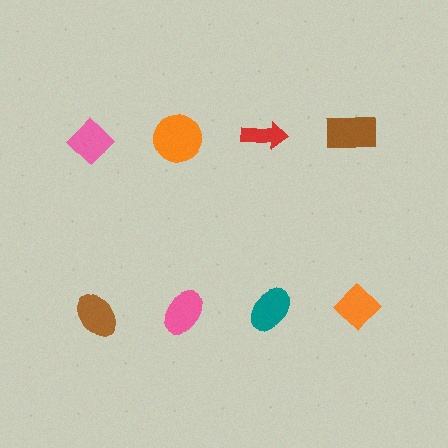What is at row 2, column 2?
A pink ellipse.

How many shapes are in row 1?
4 shapes.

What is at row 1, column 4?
A brown rectangle.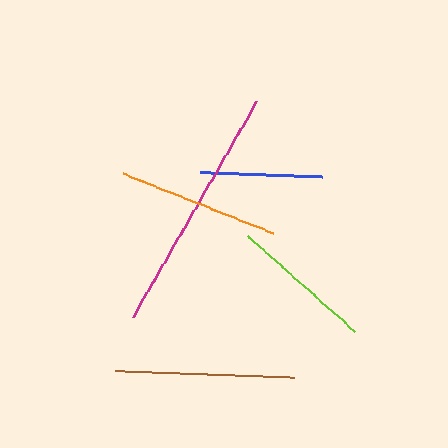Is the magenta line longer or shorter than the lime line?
The magenta line is longer than the lime line.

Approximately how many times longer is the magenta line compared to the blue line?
The magenta line is approximately 2.0 times the length of the blue line.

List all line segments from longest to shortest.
From longest to shortest: magenta, brown, orange, lime, blue.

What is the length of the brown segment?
The brown segment is approximately 180 pixels long.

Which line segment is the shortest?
The blue line is the shortest at approximately 122 pixels.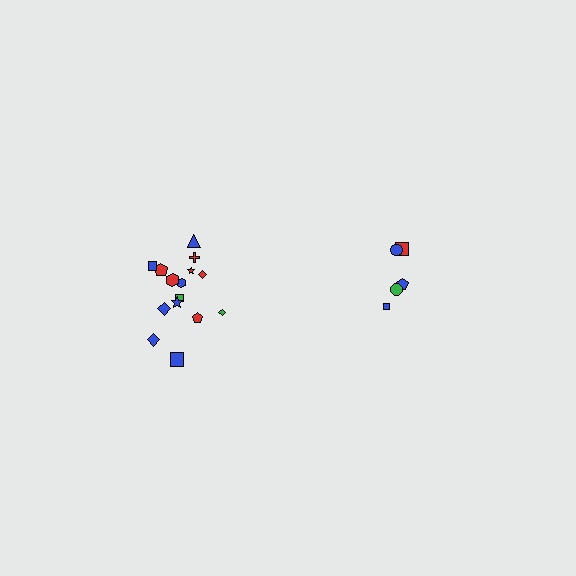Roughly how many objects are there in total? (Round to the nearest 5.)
Roughly 20 objects in total.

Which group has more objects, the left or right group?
The left group.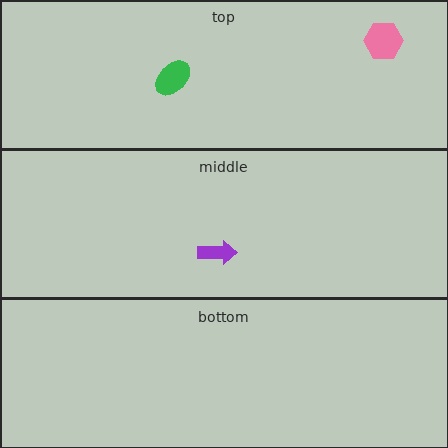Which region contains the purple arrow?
The middle region.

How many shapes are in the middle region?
1.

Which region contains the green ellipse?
The top region.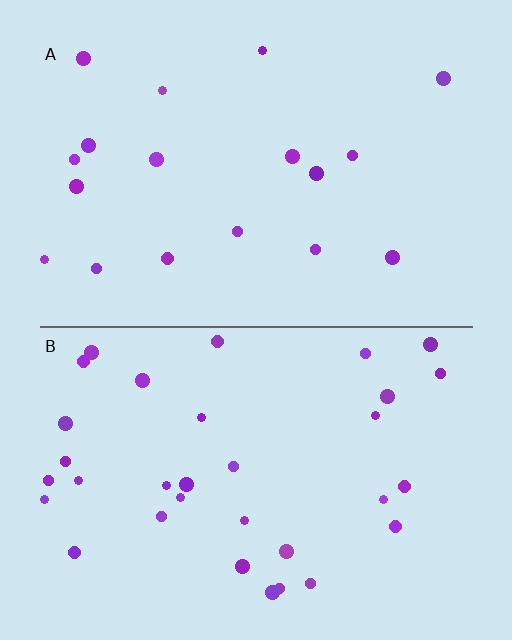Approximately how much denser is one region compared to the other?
Approximately 1.9× — region B over region A.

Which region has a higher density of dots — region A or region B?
B (the bottom).